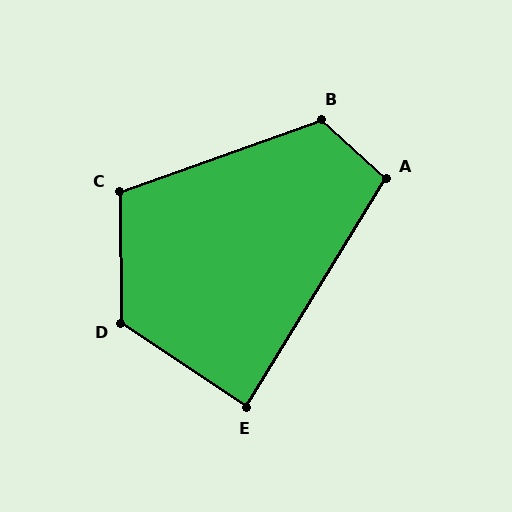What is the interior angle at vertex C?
Approximately 109 degrees (obtuse).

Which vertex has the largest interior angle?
D, at approximately 124 degrees.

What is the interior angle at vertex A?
Approximately 101 degrees (obtuse).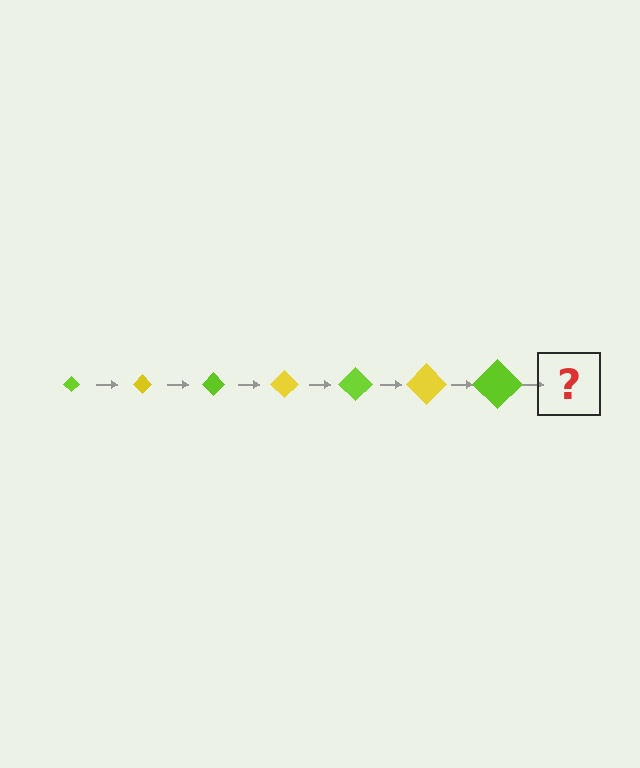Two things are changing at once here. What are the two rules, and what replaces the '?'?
The two rules are that the diamond grows larger each step and the color cycles through lime and yellow. The '?' should be a yellow diamond, larger than the previous one.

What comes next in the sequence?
The next element should be a yellow diamond, larger than the previous one.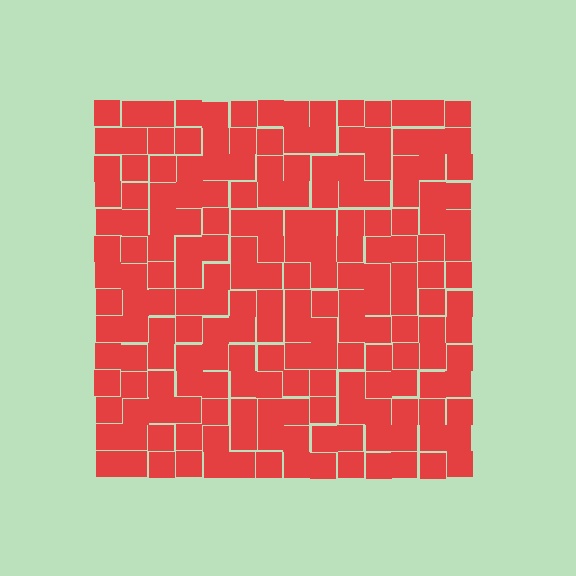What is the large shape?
The large shape is a square.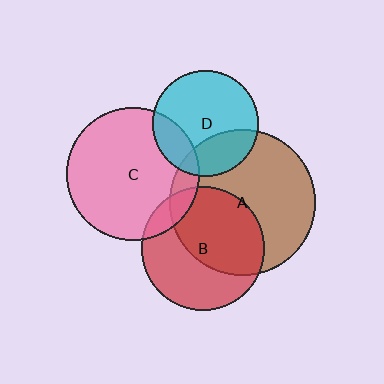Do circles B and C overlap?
Yes.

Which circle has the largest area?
Circle A (brown).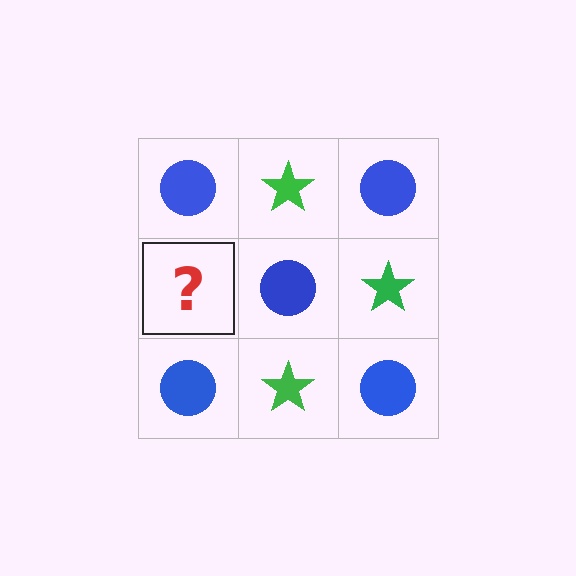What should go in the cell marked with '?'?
The missing cell should contain a green star.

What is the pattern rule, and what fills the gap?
The rule is that it alternates blue circle and green star in a checkerboard pattern. The gap should be filled with a green star.